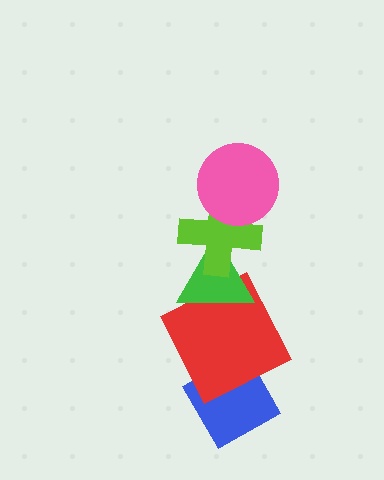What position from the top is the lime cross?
The lime cross is 2nd from the top.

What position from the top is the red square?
The red square is 4th from the top.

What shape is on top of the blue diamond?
The red square is on top of the blue diamond.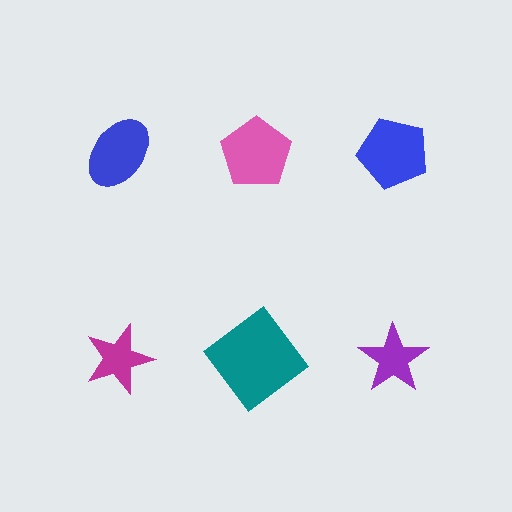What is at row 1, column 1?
A blue ellipse.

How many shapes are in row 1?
3 shapes.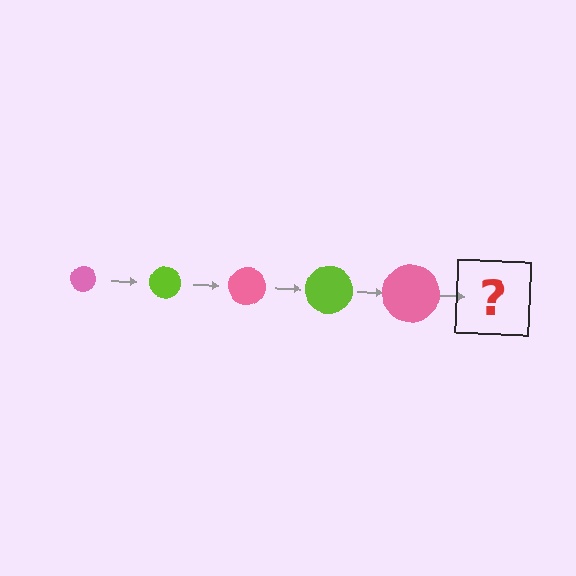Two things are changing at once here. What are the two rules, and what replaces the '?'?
The two rules are that the circle grows larger each step and the color cycles through pink and lime. The '?' should be a lime circle, larger than the previous one.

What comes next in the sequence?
The next element should be a lime circle, larger than the previous one.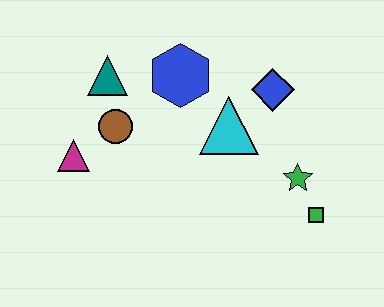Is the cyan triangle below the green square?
No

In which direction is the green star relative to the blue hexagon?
The green star is to the right of the blue hexagon.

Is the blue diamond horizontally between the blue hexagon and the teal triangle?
No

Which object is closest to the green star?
The green square is closest to the green star.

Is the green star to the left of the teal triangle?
No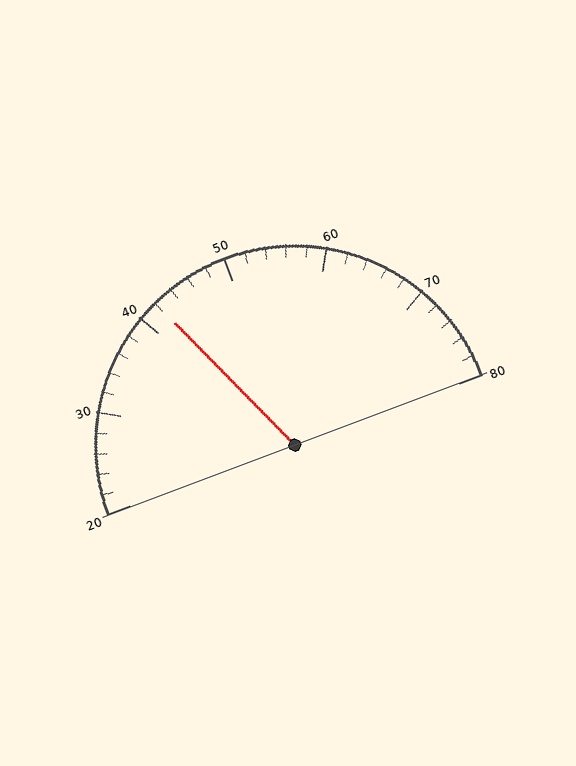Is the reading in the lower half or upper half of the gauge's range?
The reading is in the lower half of the range (20 to 80).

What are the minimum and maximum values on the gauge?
The gauge ranges from 20 to 80.